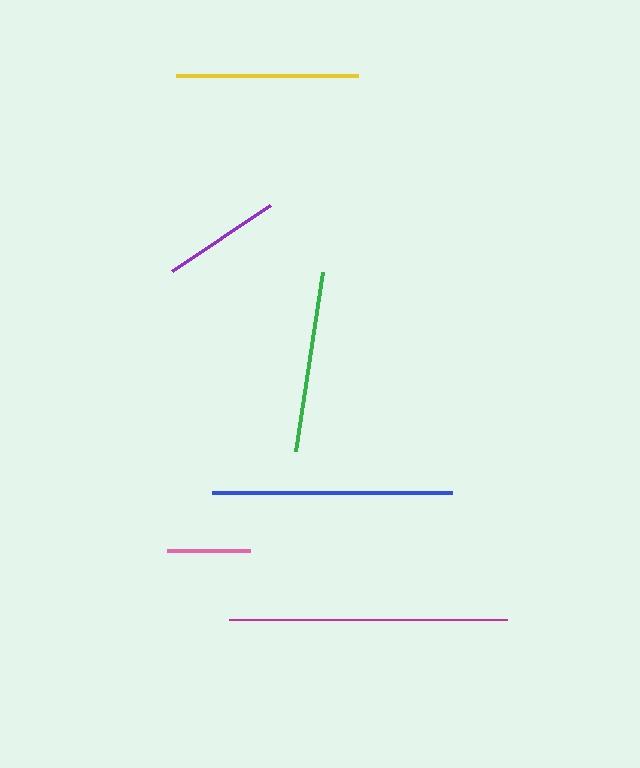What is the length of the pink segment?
The pink segment is approximately 83 pixels long.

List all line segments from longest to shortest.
From longest to shortest: magenta, blue, yellow, green, purple, pink.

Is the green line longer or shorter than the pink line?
The green line is longer than the pink line.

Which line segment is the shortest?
The pink line is the shortest at approximately 83 pixels.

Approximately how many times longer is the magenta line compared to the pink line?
The magenta line is approximately 3.3 times the length of the pink line.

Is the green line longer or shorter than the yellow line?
The yellow line is longer than the green line.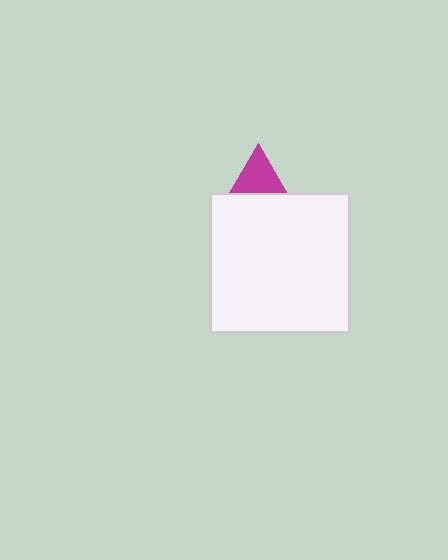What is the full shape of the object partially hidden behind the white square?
The partially hidden object is a magenta triangle.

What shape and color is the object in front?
The object in front is a white square.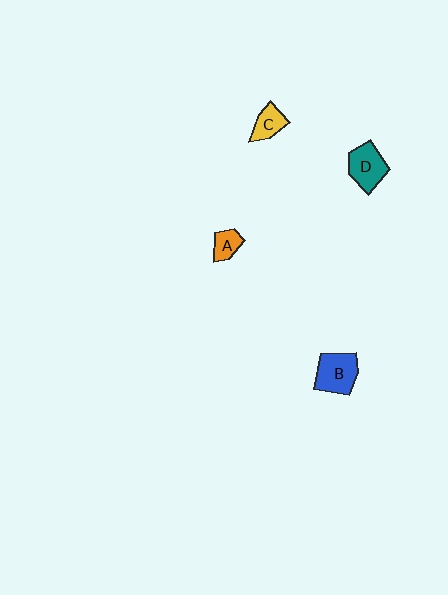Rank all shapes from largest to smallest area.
From largest to smallest: B (blue), D (teal), C (yellow), A (orange).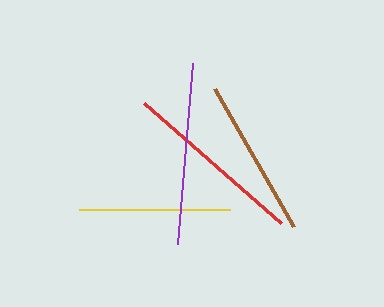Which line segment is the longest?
The red line is the longest at approximately 182 pixels.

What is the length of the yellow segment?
The yellow segment is approximately 151 pixels long.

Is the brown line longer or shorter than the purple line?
The purple line is longer than the brown line.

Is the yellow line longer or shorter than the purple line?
The purple line is longer than the yellow line.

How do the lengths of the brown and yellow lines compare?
The brown and yellow lines are approximately the same length.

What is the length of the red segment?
The red segment is approximately 182 pixels long.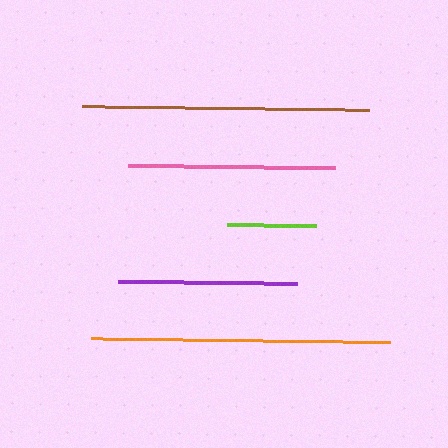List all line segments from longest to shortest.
From longest to shortest: orange, brown, pink, purple, lime.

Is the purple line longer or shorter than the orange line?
The orange line is longer than the purple line.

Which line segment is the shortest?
The lime line is the shortest at approximately 89 pixels.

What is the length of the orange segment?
The orange segment is approximately 299 pixels long.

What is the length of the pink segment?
The pink segment is approximately 206 pixels long.